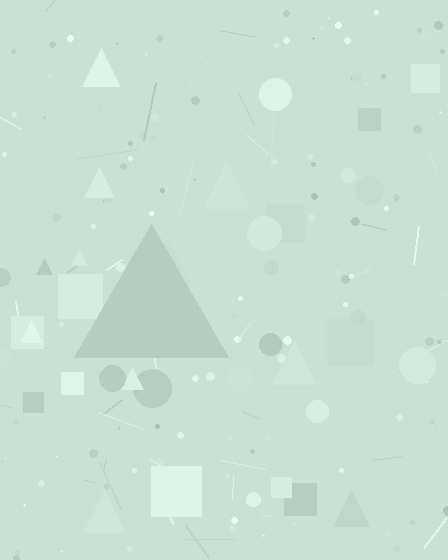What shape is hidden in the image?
A triangle is hidden in the image.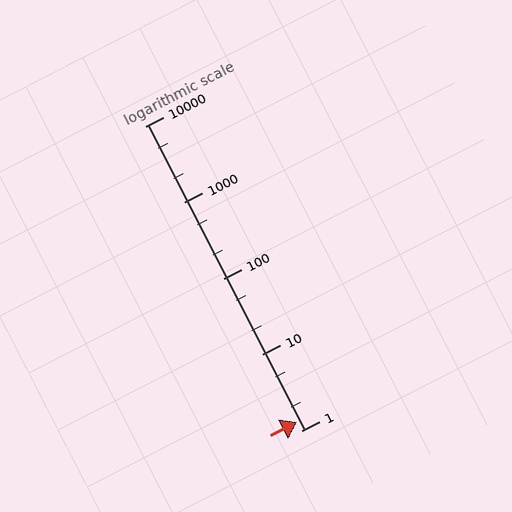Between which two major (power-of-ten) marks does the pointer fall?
The pointer is between 1 and 10.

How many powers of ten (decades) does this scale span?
The scale spans 4 decades, from 1 to 10000.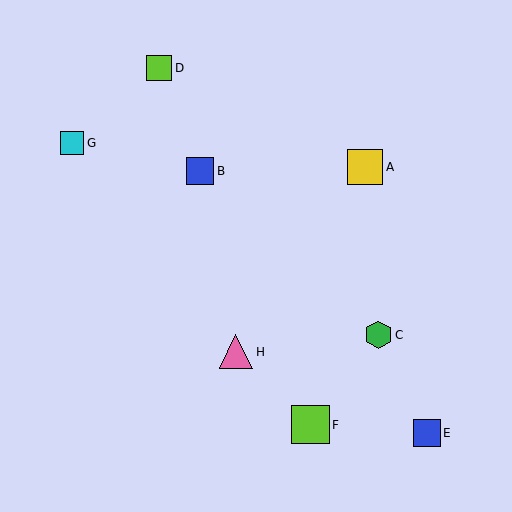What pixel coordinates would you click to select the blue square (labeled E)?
Click at (427, 433) to select the blue square E.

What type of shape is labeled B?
Shape B is a blue square.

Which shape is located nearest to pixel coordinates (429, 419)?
The blue square (labeled E) at (427, 433) is nearest to that location.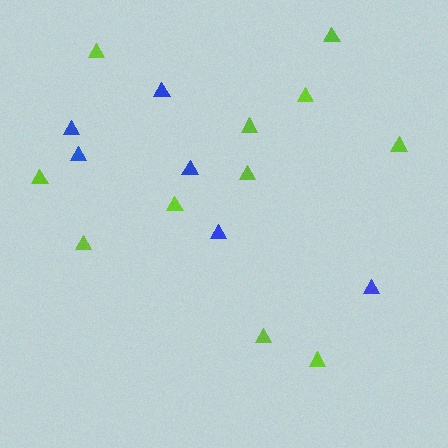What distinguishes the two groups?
There are 2 groups: one group of lime triangles (11) and one group of blue triangles (6).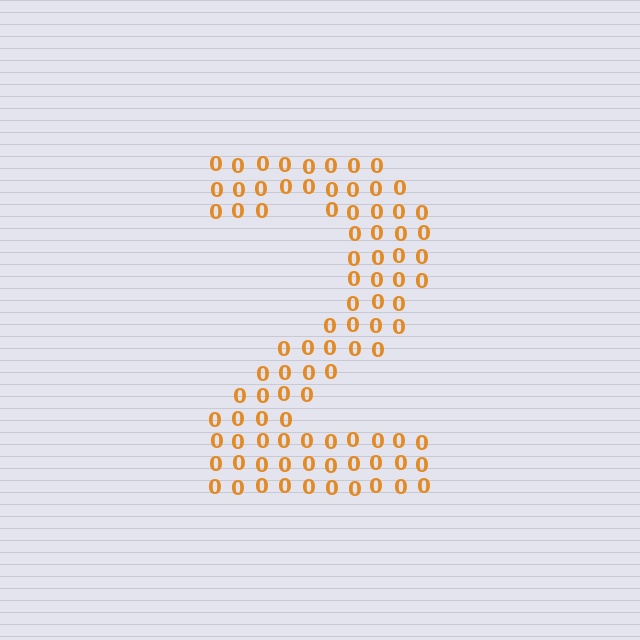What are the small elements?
The small elements are digit 0's.